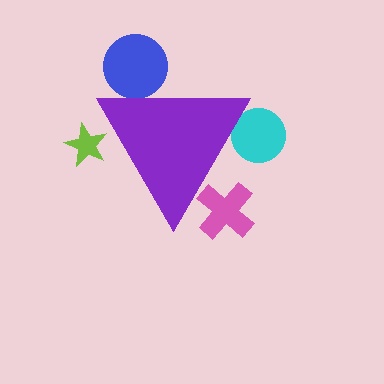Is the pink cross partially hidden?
Yes, the pink cross is partially hidden behind the purple triangle.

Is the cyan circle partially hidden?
Yes, the cyan circle is partially hidden behind the purple triangle.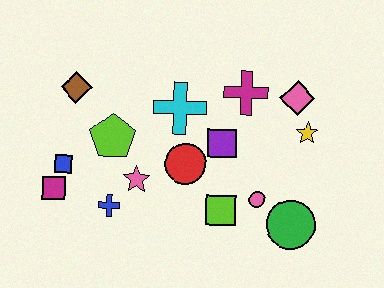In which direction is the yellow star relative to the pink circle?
The yellow star is above the pink circle.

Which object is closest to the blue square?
The magenta square is closest to the blue square.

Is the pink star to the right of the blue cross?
Yes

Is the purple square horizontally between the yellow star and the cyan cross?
Yes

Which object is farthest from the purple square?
The magenta square is farthest from the purple square.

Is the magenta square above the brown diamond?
No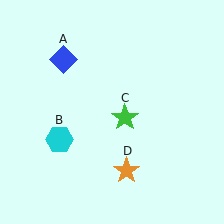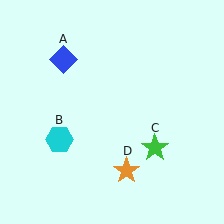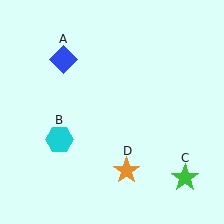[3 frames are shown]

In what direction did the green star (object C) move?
The green star (object C) moved down and to the right.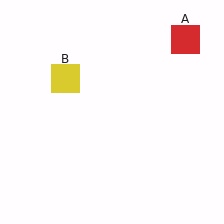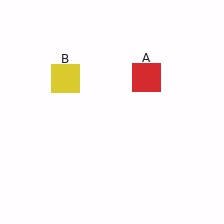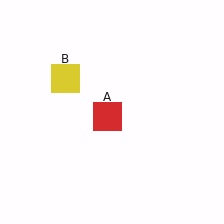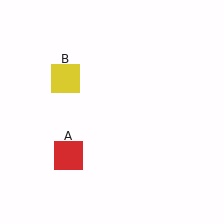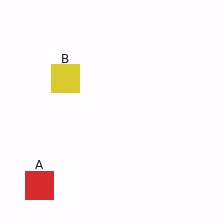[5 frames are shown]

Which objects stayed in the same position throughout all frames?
Yellow square (object B) remained stationary.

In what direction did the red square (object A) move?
The red square (object A) moved down and to the left.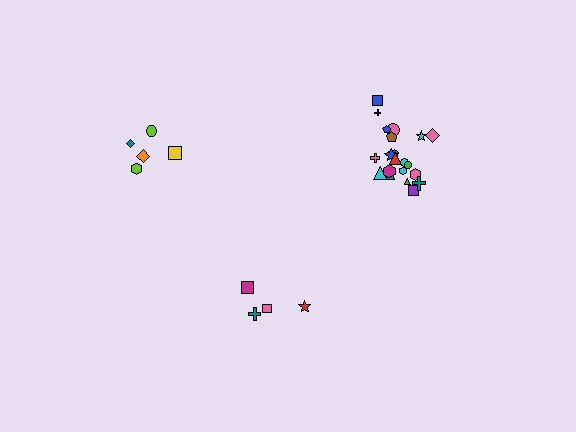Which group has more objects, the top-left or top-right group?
The top-right group.